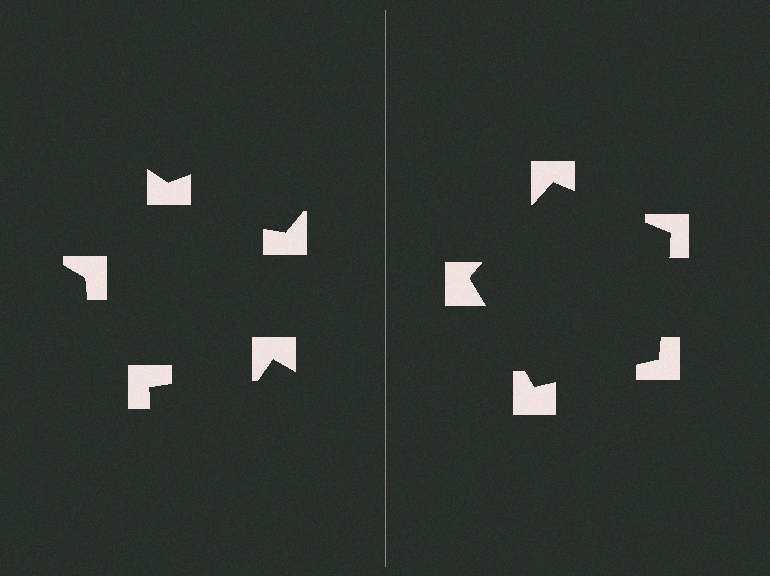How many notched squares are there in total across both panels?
10 — 5 on each side.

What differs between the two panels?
The notched squares are positioned identically on both sides; only the wedge orientations differ. On the right they align to a pentagon; on the left they are misaligned.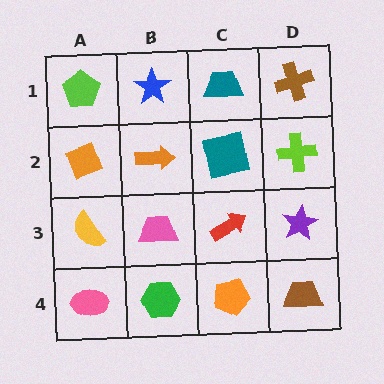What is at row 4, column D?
A brown trapezoid.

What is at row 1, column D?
A brown cross.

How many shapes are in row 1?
4 shapes.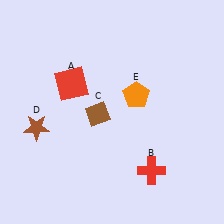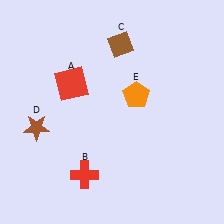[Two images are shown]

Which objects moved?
The objects that moved are: the red cross (B), the brown diamond (C).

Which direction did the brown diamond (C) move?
The brown diamond (C) moved up.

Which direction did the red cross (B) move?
The red cross (B) moved left.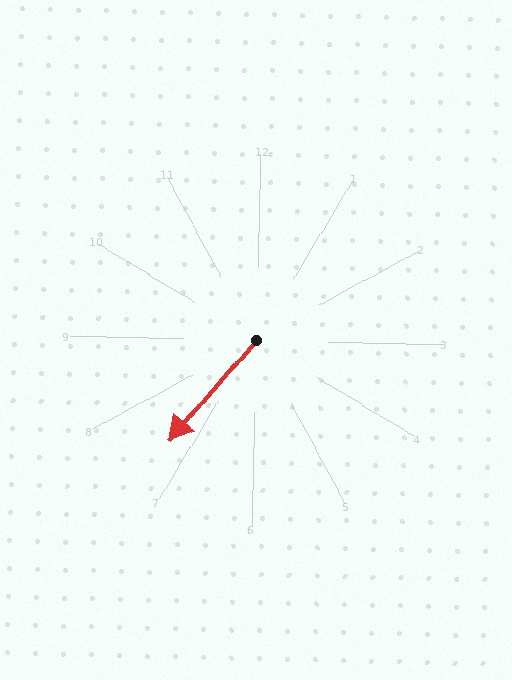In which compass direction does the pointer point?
Southwest.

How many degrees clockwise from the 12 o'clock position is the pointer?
Approximately 220 degrees.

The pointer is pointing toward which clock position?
Roughly 7 o'clock.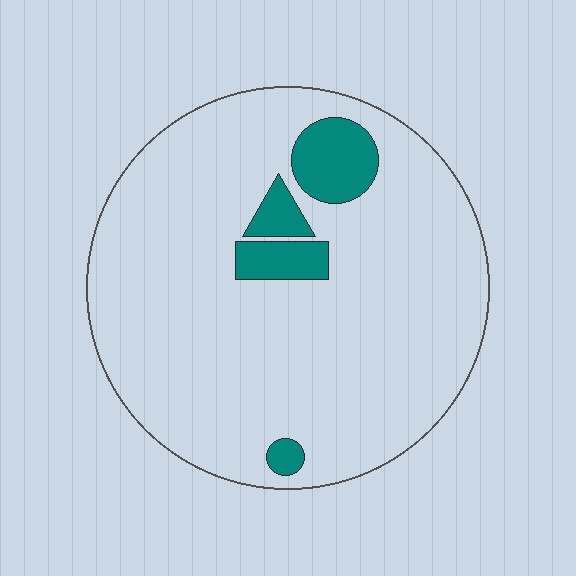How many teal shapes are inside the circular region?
4.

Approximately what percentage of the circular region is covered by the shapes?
Approximately 10%.